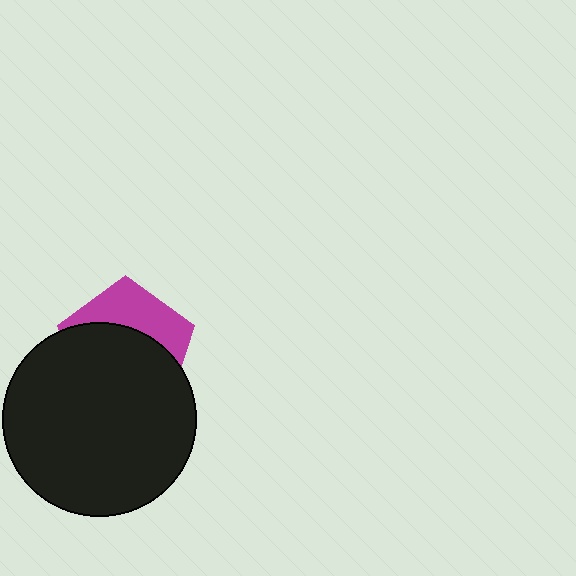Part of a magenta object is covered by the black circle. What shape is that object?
It is a pentagon.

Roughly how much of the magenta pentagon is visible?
A small part of it is visible (roughly 36%).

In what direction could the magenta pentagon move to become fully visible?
The magenta pentagon could move up. That would shift it out from behind the black circle entirely.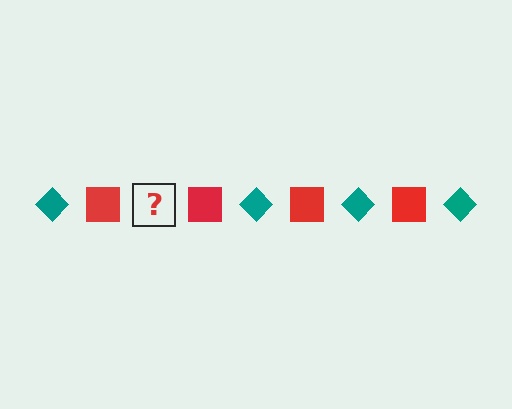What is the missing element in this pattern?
The missing element is a teal diamond.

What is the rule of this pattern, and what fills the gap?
The rule is that the pattern alternates between teal diamond and red square. The gap should be filled with a teal diamond.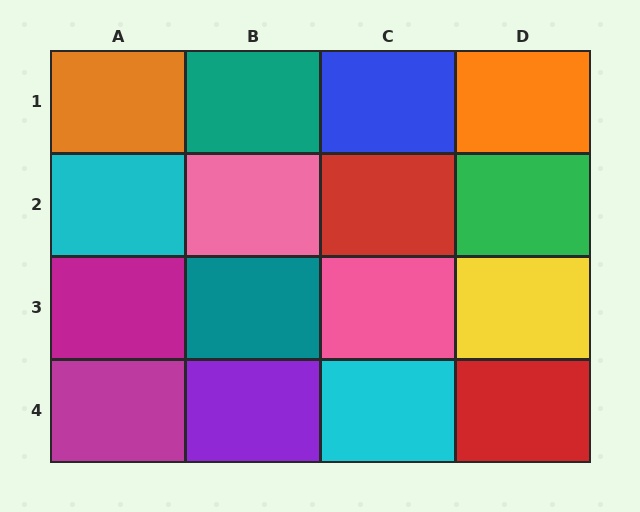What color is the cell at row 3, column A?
Magenta.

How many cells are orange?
2 cells are orange.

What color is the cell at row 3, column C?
Pink.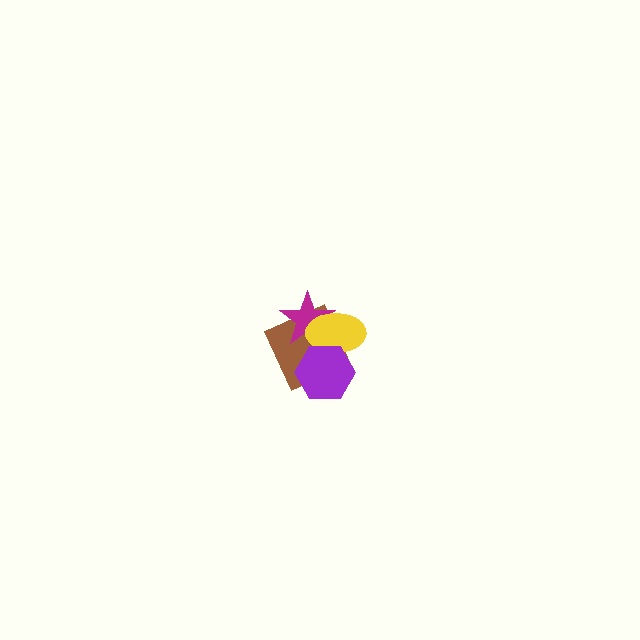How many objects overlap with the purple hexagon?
2 objects overlap with the purple hexagon.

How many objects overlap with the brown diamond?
3 objects overlap with the brown diamond.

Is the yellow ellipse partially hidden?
Yes, it is partially covered by another shape.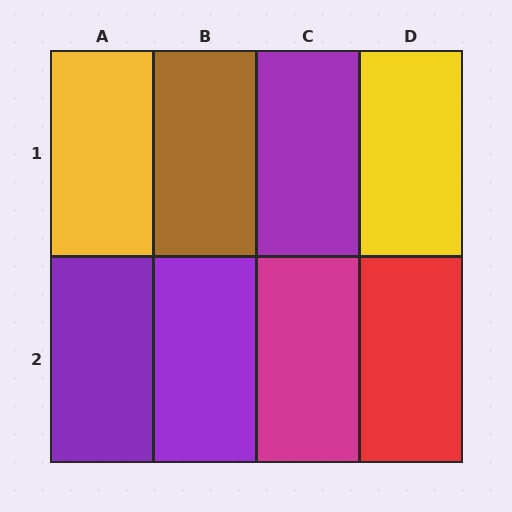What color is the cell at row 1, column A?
Yellow.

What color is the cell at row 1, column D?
Yellow.